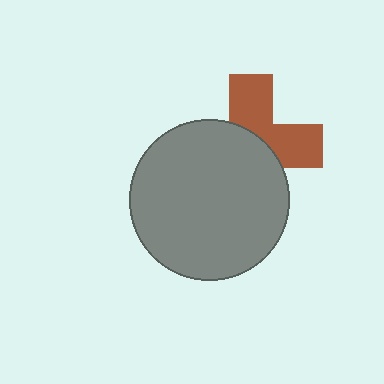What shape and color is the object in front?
The object in front is a gray circle.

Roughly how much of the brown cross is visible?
A small part of it is visible (roughly 44%).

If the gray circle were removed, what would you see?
You would see the complete brown cross.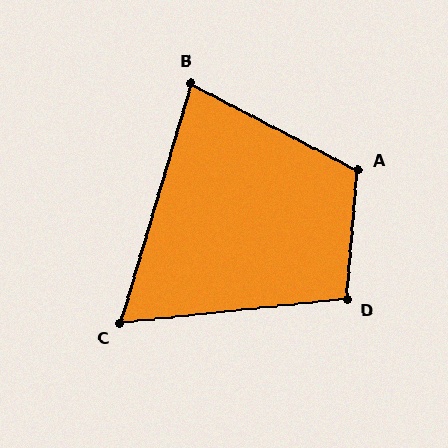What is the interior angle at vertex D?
Approximately 101 degrees (obtuse).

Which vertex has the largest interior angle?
A, at approximately 113 degrees.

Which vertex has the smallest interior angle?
C, at approximately 67 degrees.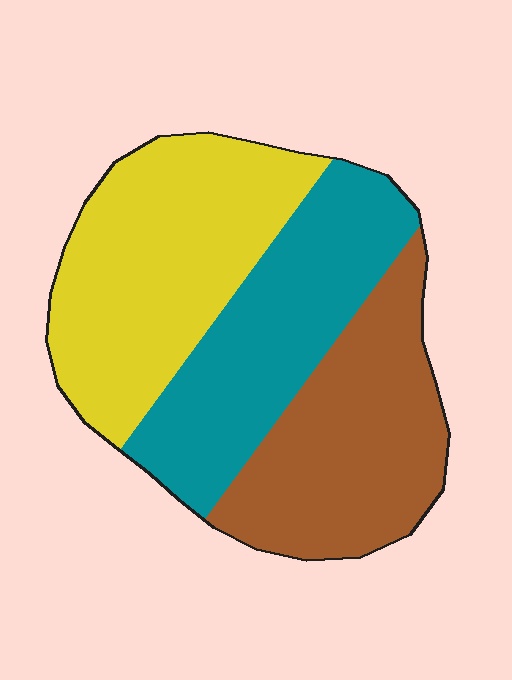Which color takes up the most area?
Yellow, at roughly 35%.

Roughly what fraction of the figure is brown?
Brown covers around 30% of the figure.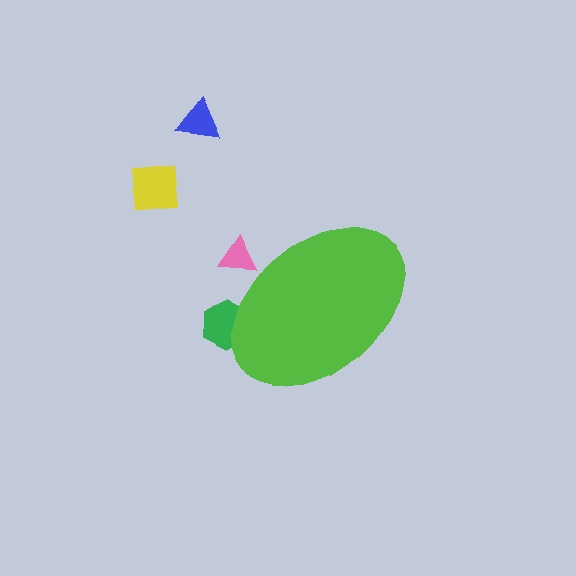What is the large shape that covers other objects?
A lime ellipse.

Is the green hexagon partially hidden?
Yes, the green hexagon is partially hidden behind the lime ellipse.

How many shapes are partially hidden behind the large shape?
2 shapes are partially hidden.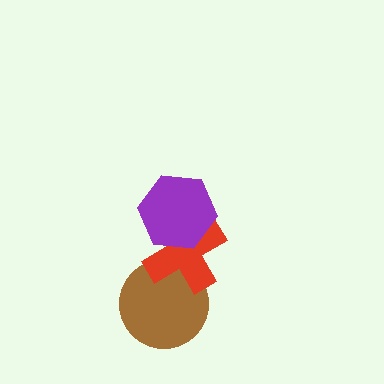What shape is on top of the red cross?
The purple hexagon is on top of the red cross.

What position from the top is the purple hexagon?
The purple hexagon is 1st from the top.